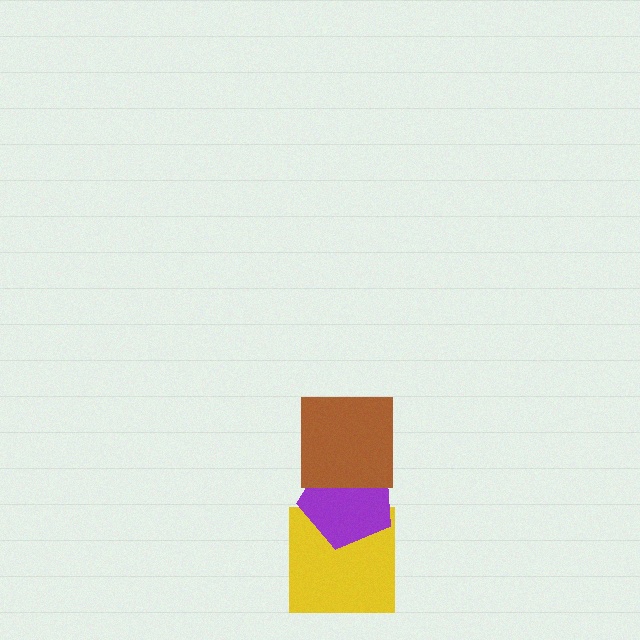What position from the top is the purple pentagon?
The purple pentagon is 2nd from the top.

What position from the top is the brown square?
The brown square is 1st from the top.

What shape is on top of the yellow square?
The purple pentagon is on top of the yellow square.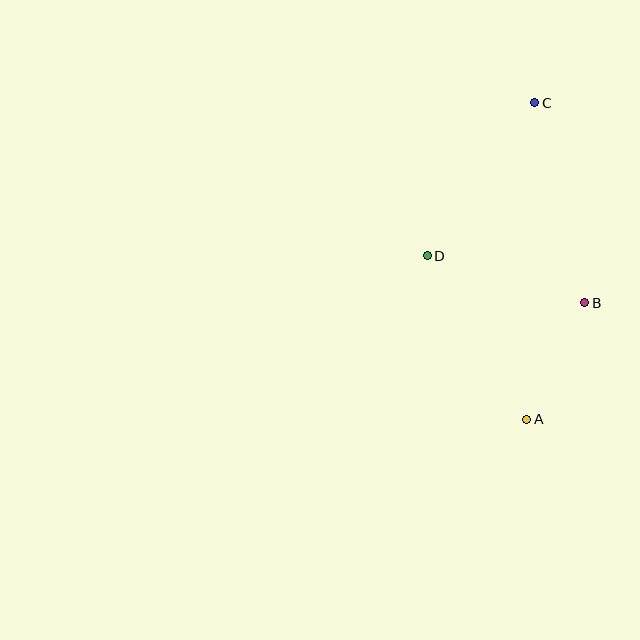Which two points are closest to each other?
Points A and B are closest to each other.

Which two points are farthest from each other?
Points A and C are farthest from each other.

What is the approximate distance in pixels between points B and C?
The distance between B and C is approximately 206 pixels.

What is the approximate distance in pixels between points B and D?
The distance between B and D is approximately 165 pixels.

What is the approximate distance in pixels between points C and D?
The distance between C and D is approximately 187 pixels.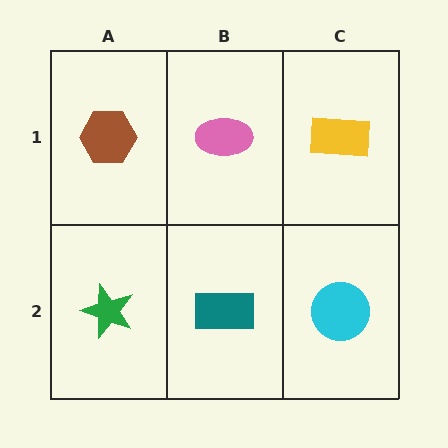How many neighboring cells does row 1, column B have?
3.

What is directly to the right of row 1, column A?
A pink ellipse.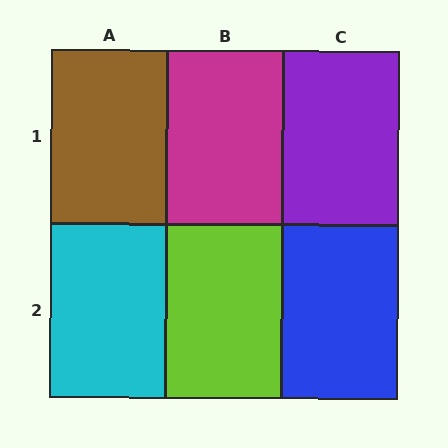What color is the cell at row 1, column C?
Purple.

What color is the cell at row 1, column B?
Magenta.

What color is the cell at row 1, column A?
Brown.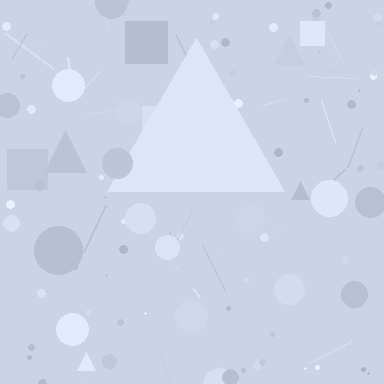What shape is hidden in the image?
A triangle is hidden in the image.